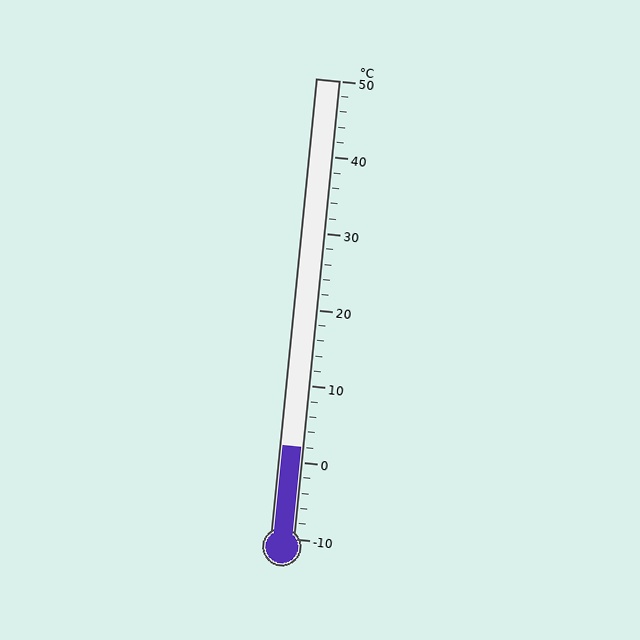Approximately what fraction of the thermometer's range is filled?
The thermometer is filled to approximately 20% of its range.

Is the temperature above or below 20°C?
The temperature is below 20°C.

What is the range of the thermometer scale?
The thermometer scale ranges from -10°C to 50°C.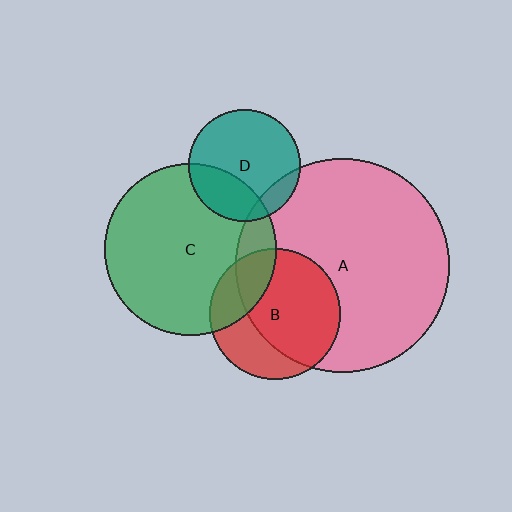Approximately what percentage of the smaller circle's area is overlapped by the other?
Approximately 30%.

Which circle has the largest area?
Circle A (pink).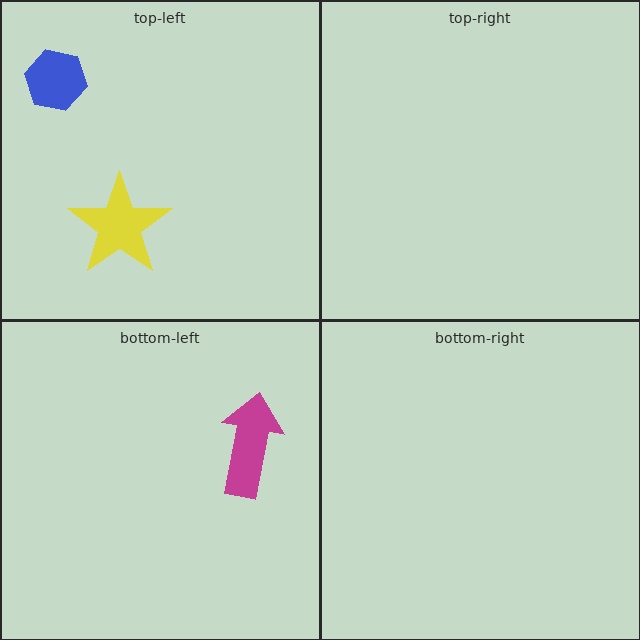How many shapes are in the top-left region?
2.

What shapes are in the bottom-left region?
The magenta arrow.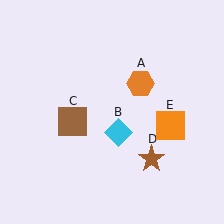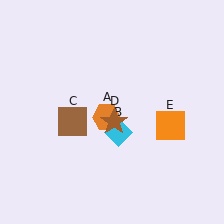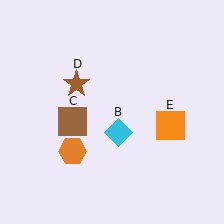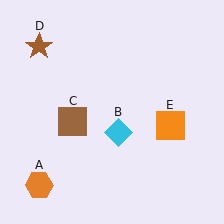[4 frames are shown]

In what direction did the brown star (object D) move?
The brown star (object D) moved up and to the left.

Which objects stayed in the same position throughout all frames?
Cyan diamond (object B) and brown square (object C) and orange square (object E) remained stationary.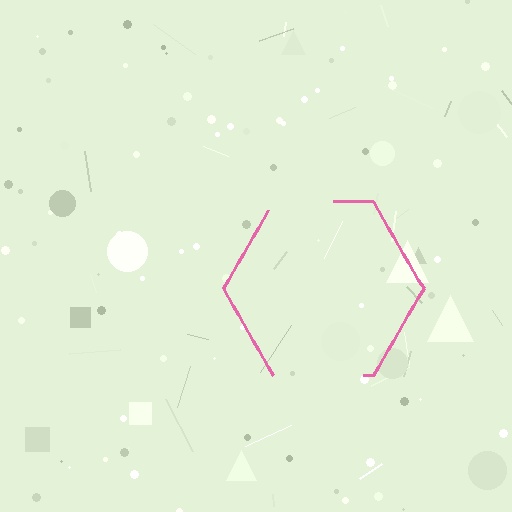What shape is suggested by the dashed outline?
The dashed outline suggests a hexagon.